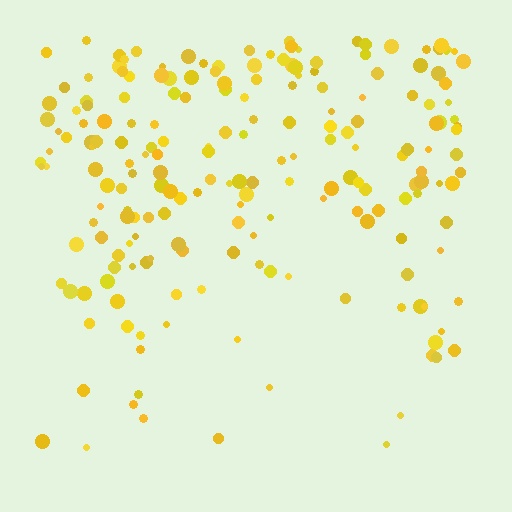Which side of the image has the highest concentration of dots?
The top.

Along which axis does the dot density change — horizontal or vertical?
Vertical.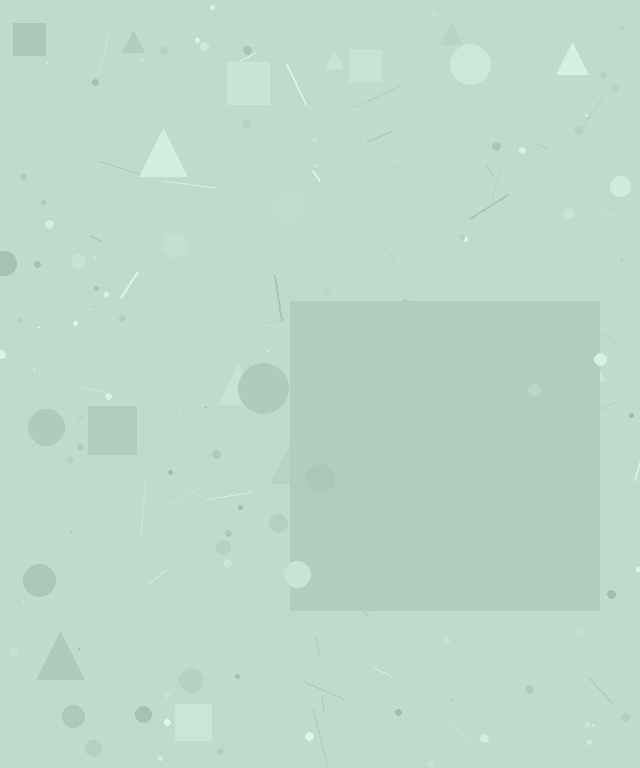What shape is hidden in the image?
A square is hidden in the image.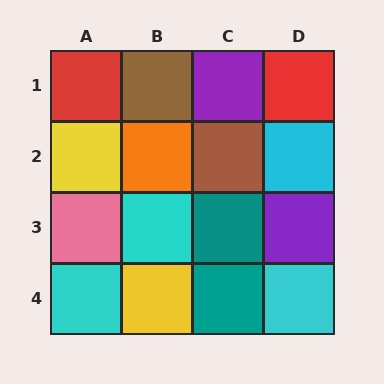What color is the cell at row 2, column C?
Brown.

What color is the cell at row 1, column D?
Red.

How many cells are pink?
1 cell is pink.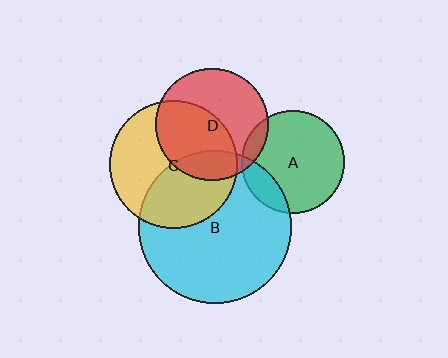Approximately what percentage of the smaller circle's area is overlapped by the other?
Approximately 20%.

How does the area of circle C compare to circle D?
Approximately 1.3 times.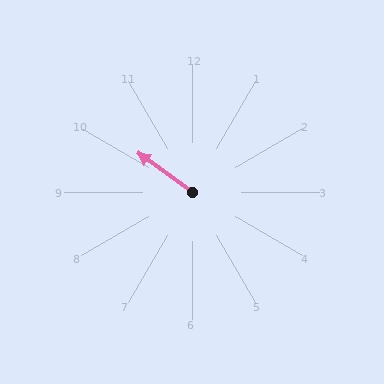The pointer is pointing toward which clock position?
Roughly 10 o'clock.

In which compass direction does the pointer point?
Northwest.